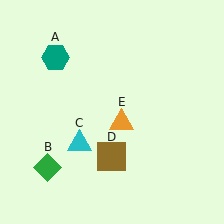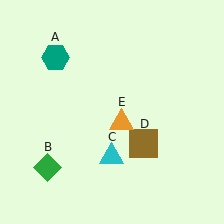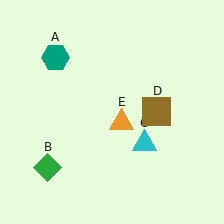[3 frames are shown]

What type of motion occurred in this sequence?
The cyan triangle (object C), brown square (object D) rotated counterclockwise around the center of the scene.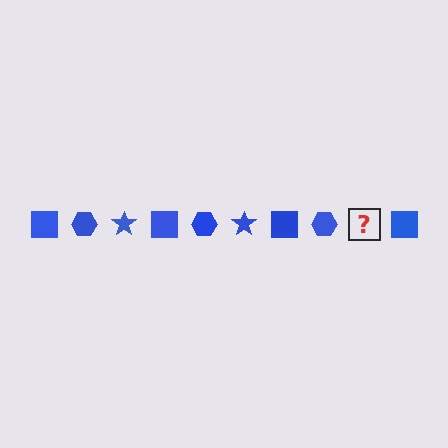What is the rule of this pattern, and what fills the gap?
The rule is that the pattern cycles through square, hexagon, star shapes in blue. The gap should be filled with a blue star.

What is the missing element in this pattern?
The missing element is a blue star.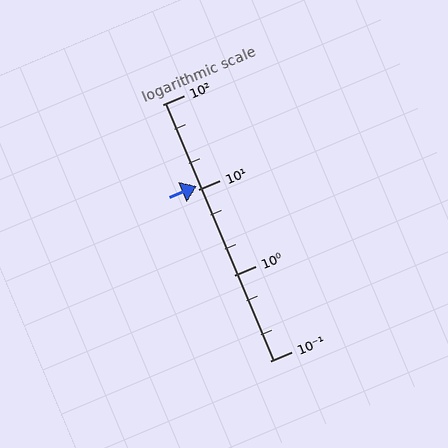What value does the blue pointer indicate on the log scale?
The pointer indicates approximately 11.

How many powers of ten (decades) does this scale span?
The scale spans 3 decades, from 0.1 to 100.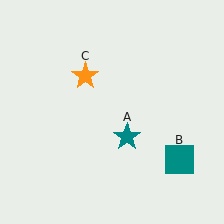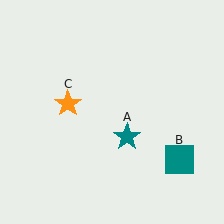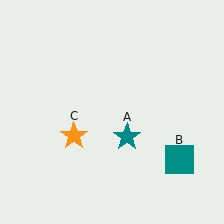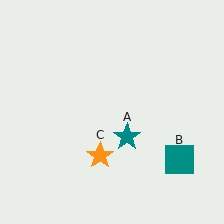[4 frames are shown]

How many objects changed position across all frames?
1 object changed position: orange star (object C).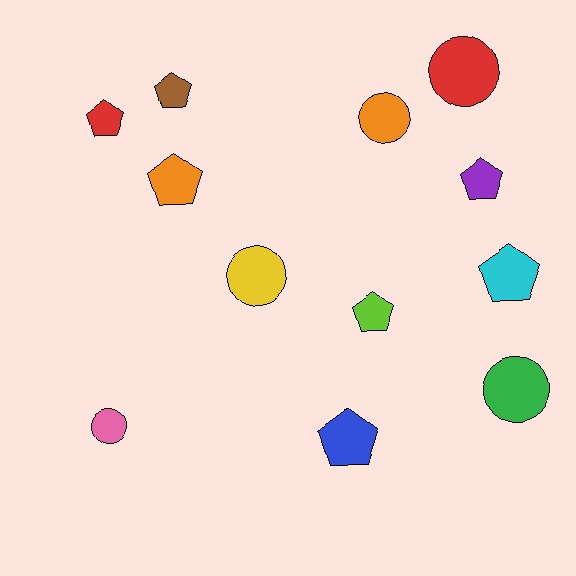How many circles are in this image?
There are 5 circles.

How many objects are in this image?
There are 12 objects.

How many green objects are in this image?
There is 1 green object.